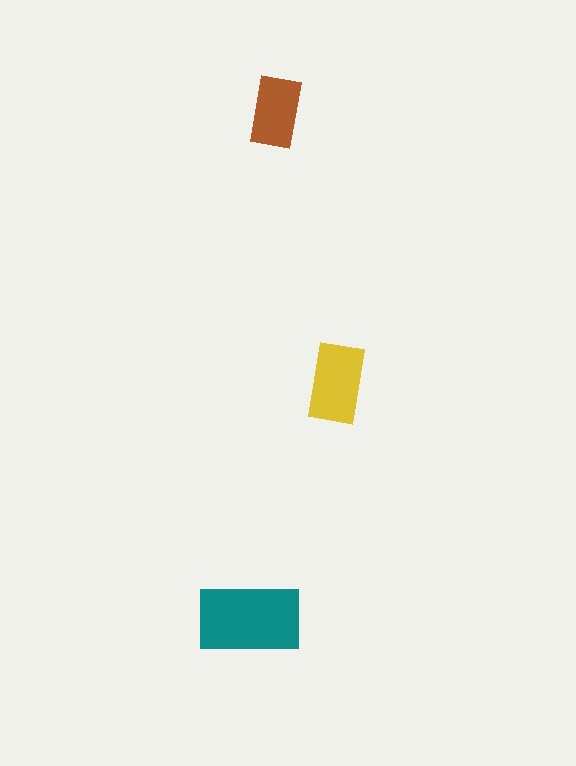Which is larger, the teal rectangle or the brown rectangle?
The teal one.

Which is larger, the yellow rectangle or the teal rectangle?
The teal one.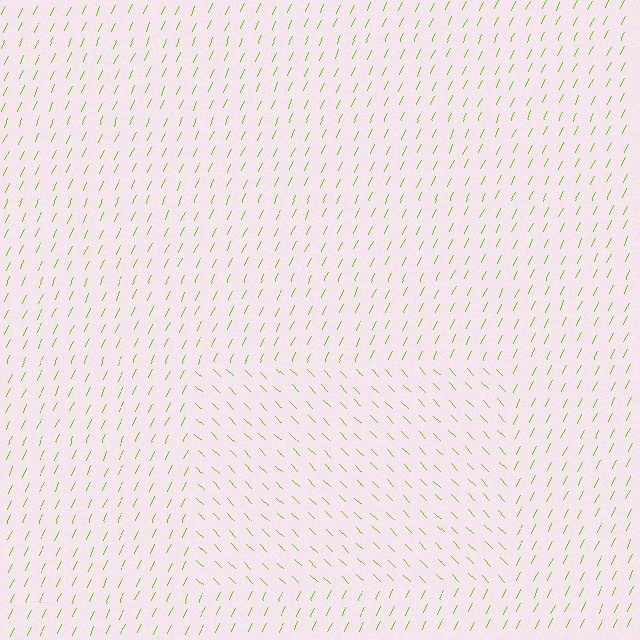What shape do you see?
I see a rectangle.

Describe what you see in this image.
The image is filled with small lime line segments. A rectangle region in the image has lines oriented differently from the surrounding lines, creating a visible texture boundary.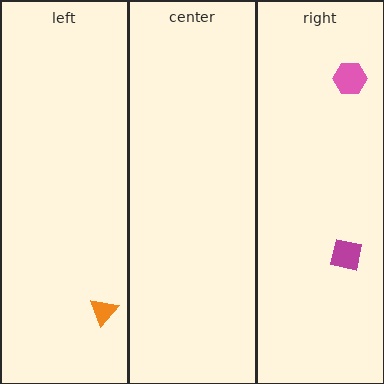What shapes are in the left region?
The orange triangle.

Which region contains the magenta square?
The right region.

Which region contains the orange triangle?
The left region.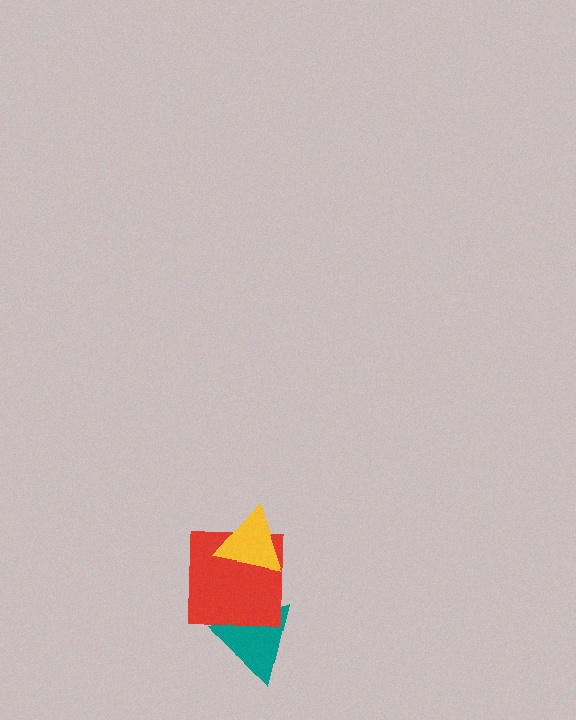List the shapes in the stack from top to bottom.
From top to bottom: the yellow triangle, the red square, the teal triangle.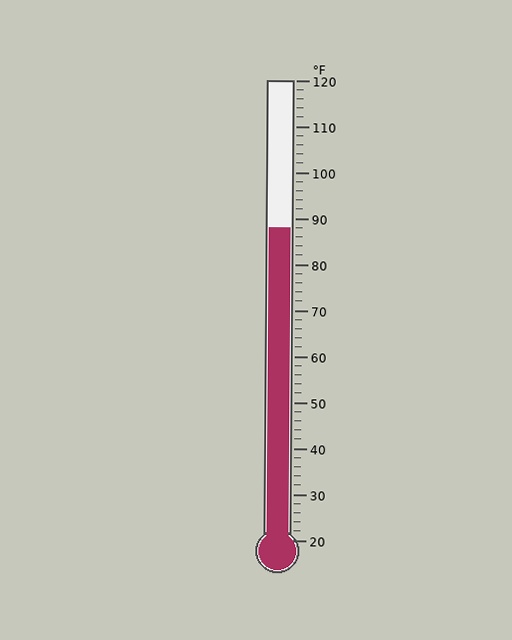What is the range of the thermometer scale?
The thermometer scale ranges from 20°F to 120°F.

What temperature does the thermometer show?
The thermometer shows approximately 88°F.